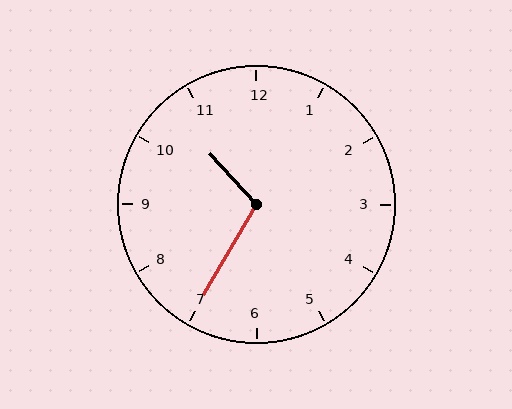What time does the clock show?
10:35.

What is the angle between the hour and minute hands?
Approximately 108 degrees.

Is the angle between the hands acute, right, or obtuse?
It is obtuse.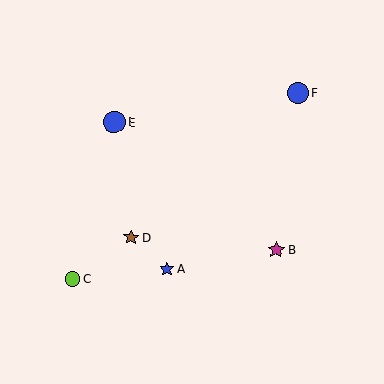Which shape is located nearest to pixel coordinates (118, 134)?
The blue circle (labeled E) at (114, 122) is nearest to that location.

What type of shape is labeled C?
Shape C is a lime circle.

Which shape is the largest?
The blue circle (labeled E) is the largest.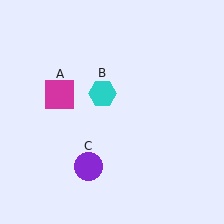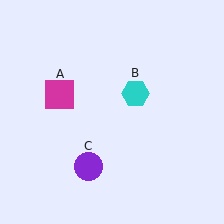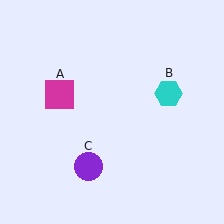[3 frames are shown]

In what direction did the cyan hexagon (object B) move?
The cyan hexagon (object B) moved right.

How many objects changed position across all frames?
1 object changed position: cyan hexagon (object B).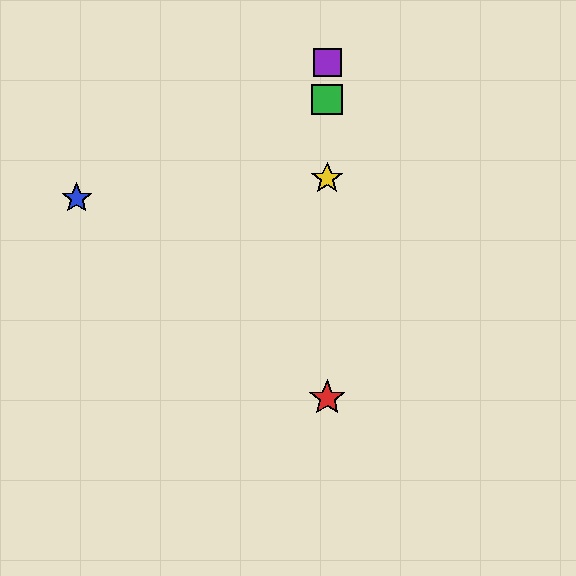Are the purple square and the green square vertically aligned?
Yes, both are at x≈327.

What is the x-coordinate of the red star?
The red star is at x≈327.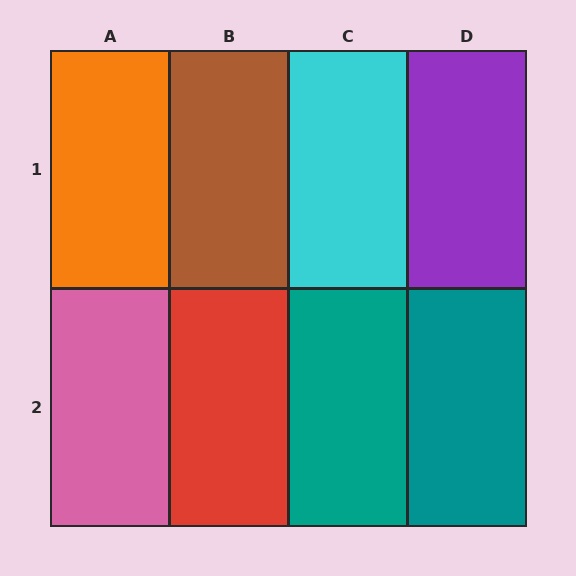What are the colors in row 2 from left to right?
Pink, red, teal, teal.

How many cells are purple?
1 cell is purple.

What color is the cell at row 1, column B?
Brown.